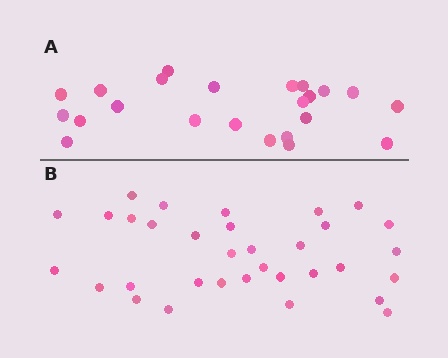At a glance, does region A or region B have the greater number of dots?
Region B (the bottom region) has more dots.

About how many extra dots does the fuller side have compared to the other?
Region B has roughly 10 or so more dots than region A.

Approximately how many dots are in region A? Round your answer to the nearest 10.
About 20 dots. (The exact count is 23, which rounds to 20.)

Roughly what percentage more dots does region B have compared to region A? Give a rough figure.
About 45% more.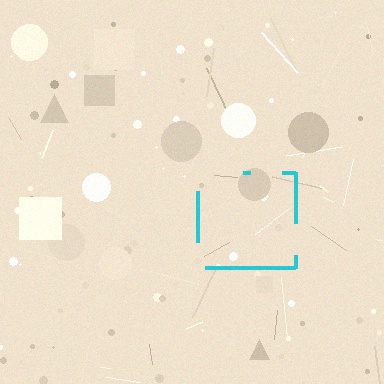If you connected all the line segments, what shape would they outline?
They would outline a square.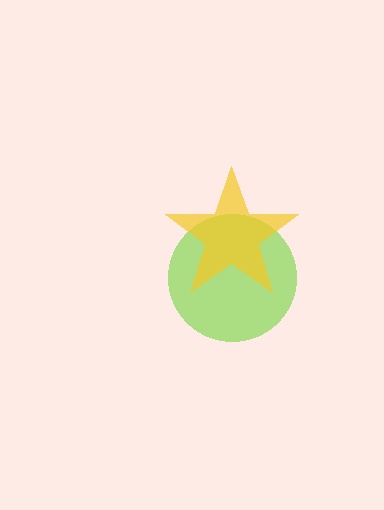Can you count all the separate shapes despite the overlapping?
Yes, there are 2 separate shapes.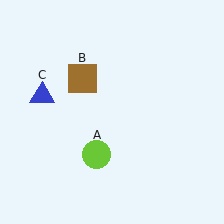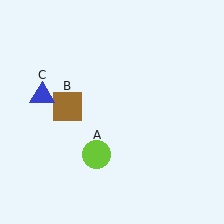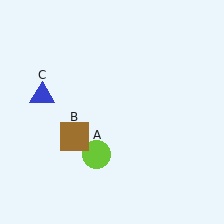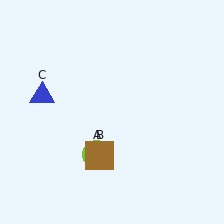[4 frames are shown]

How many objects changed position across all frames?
1 object changed position: brown square (object B).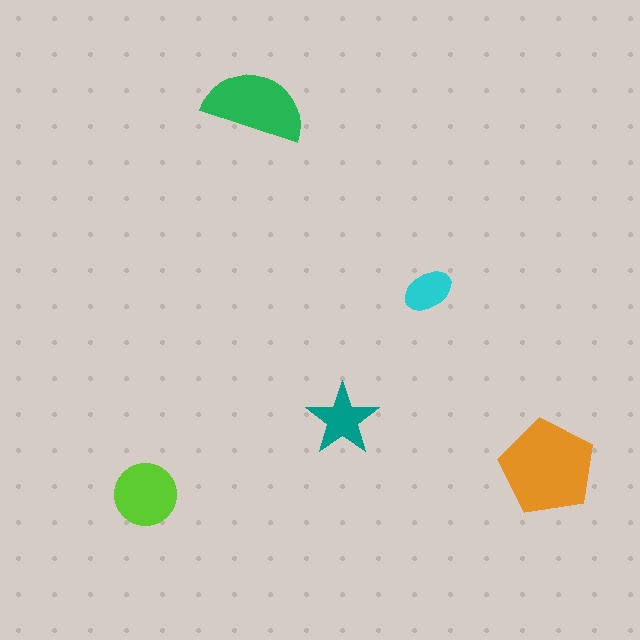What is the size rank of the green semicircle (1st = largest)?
2nd.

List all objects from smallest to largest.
The cyan ellipse, the teal star, the lime circle, the green semicircle, the orange pentagon.